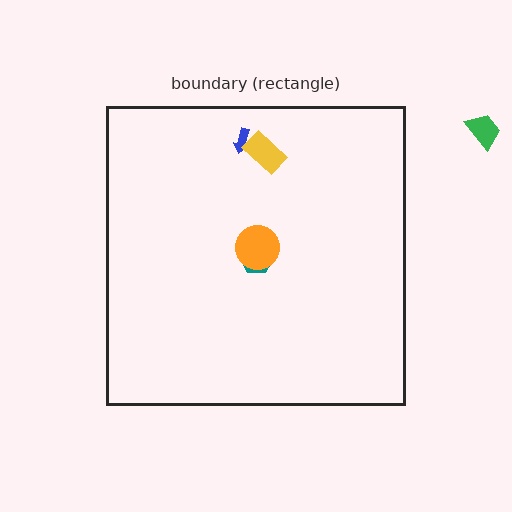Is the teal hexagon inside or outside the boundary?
Inside.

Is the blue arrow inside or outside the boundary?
Inside.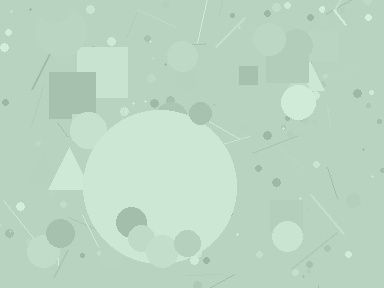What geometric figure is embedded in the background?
A circle is embedded in the background.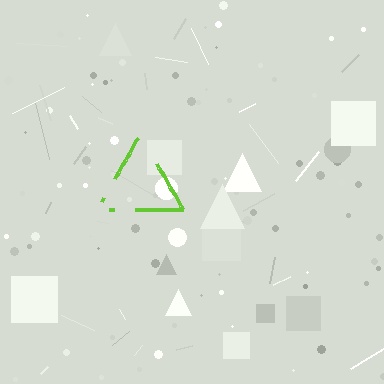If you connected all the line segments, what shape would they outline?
They would outline a triangle.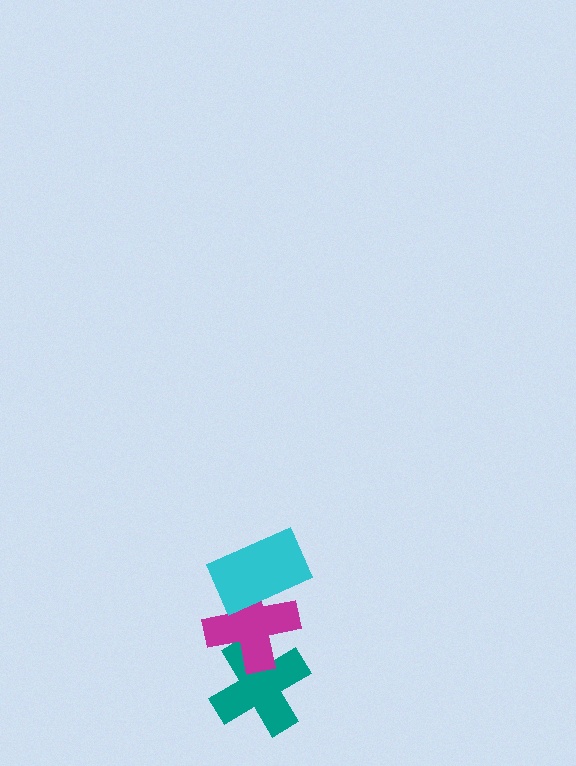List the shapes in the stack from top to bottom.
From top to bottom: the cyan rectangle, the magenta cross, the teal cross.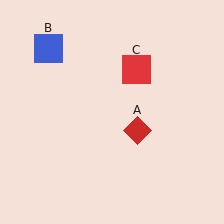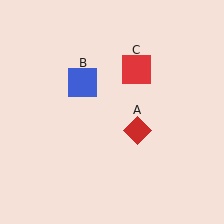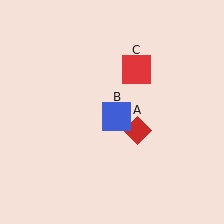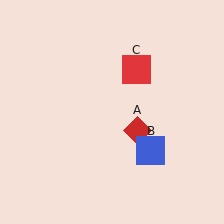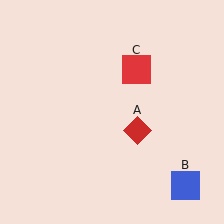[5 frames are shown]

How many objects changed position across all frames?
1 object changed position: blue square (object B).